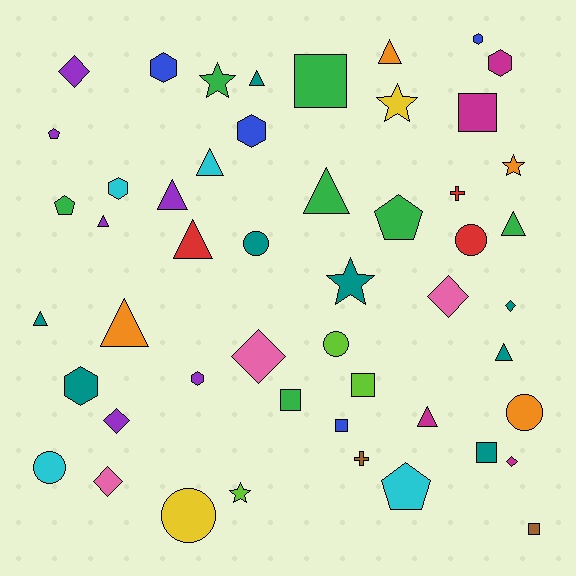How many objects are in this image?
There are 50 objects.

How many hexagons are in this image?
There are 7 hexagons.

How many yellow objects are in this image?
There are 2 yellow objects.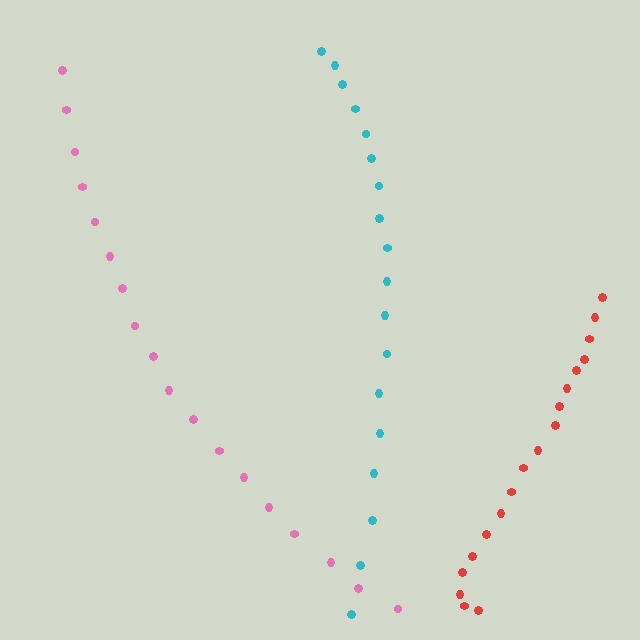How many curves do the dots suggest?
There are 3 distinct paths.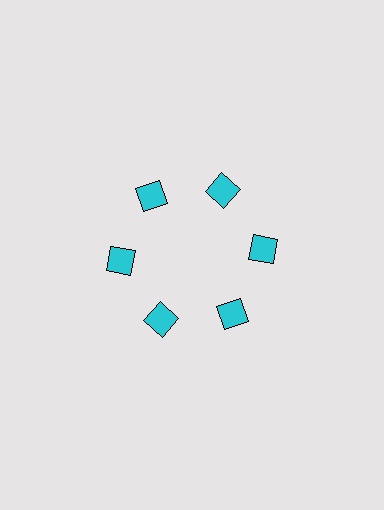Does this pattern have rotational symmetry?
Yes, this pattern has 6-fold rotational symmetry. It looks the same after rotating 60 degrees around the center.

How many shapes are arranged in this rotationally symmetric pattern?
There are 6 shapes, arranged in 6 groups of 1.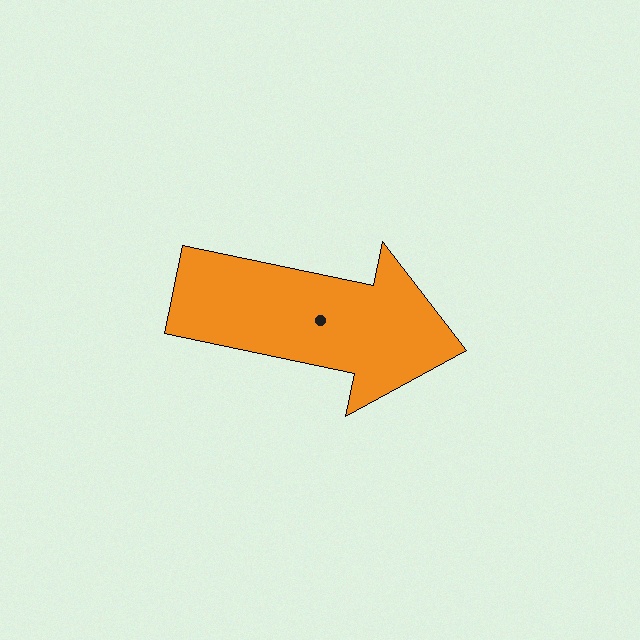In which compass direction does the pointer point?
East.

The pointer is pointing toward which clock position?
Roughly 3 o'clock.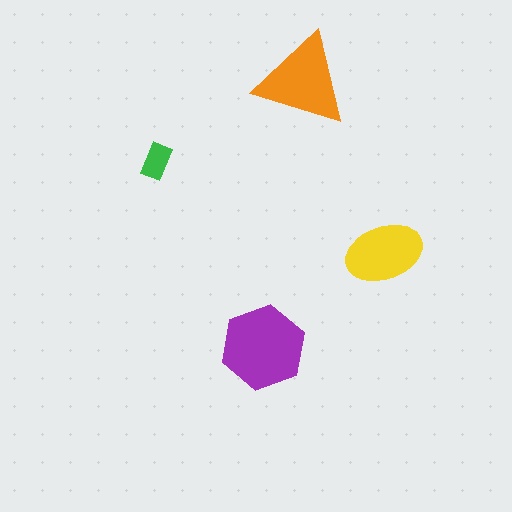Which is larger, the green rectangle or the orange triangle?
The orange triangle.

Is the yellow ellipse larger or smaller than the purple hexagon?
Smaller.